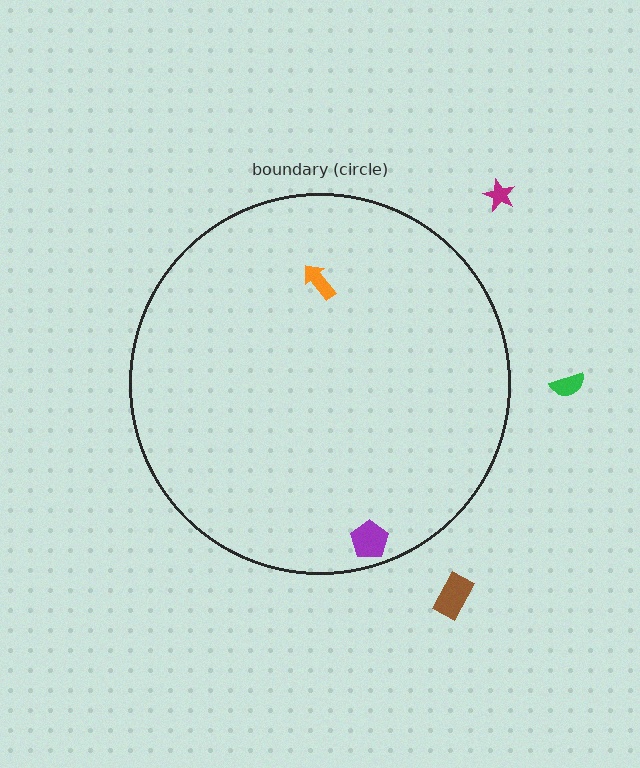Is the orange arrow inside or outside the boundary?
Inside.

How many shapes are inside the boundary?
2 inside, 3 outside.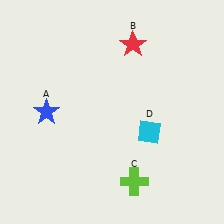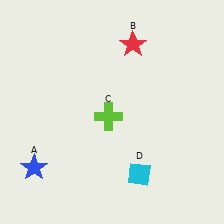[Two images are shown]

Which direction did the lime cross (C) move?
The lime cross (C) moved up.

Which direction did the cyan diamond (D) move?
The cyan diamond (D) moved down.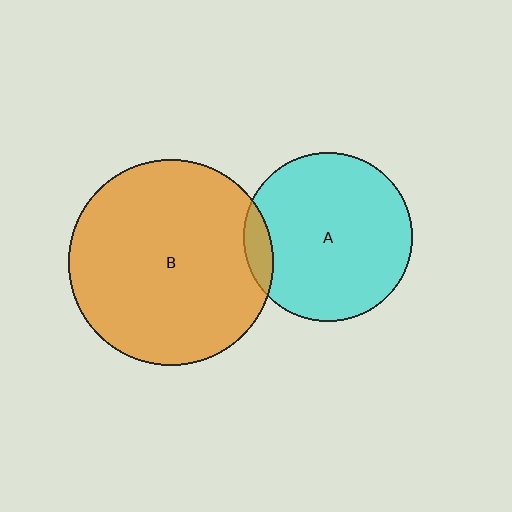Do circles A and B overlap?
Yes.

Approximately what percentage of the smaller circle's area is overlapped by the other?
Approximately 10%.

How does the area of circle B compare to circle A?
Approximately 1.5 times.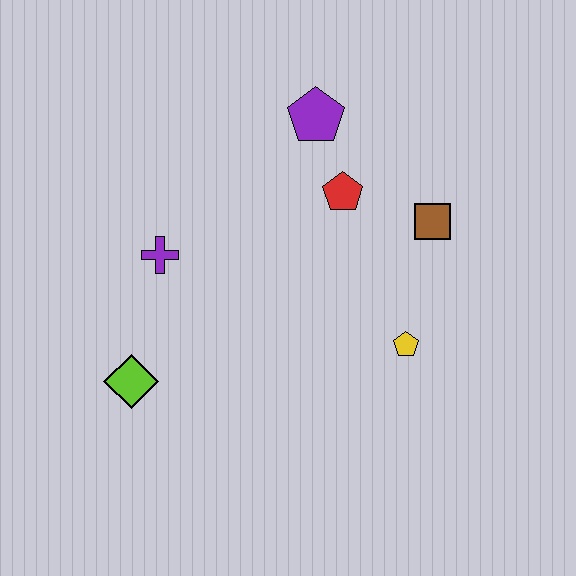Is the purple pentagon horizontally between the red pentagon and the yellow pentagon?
No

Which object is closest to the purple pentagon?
The red pentagon is closest to the purple pentagon.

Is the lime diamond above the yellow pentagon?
No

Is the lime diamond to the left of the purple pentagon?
Yes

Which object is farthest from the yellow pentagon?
The lime diamond is farthest from the yellow pentagon.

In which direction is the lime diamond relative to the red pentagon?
The lime diamond is to the left of the red pentagon.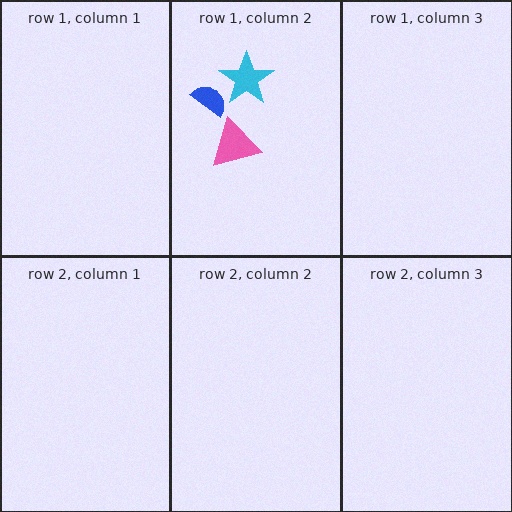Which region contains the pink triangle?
The row 1, column 2 region.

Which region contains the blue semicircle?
The row 1, column 2 region.